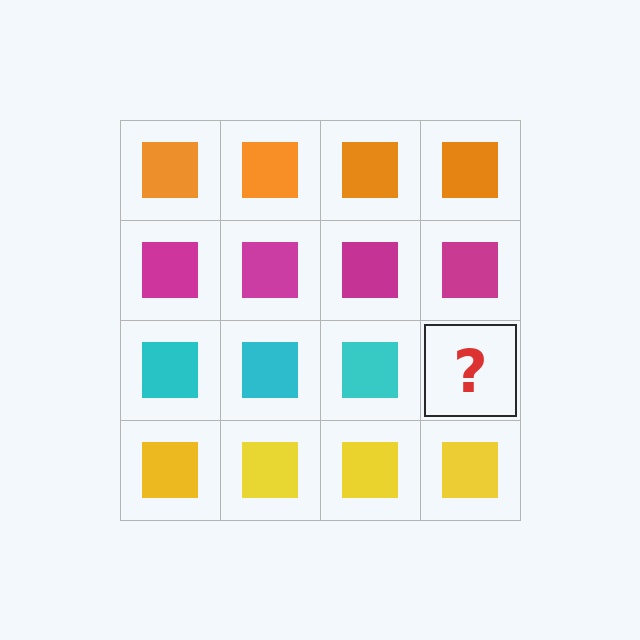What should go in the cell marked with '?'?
The missing cell should contain a cyan square.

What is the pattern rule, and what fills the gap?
The rule is that each row has a consistent color. The gap should be filled with a cyan square.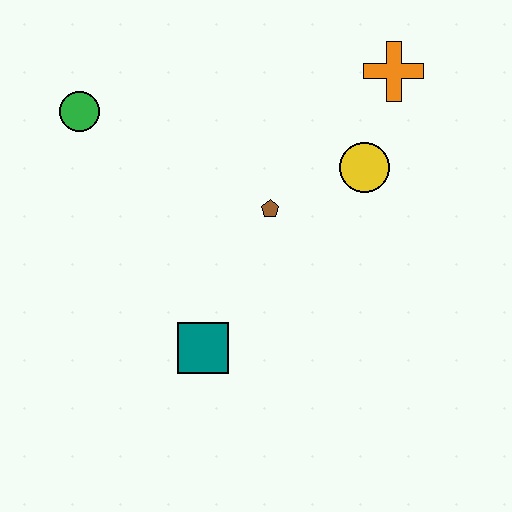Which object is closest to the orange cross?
The yellow circle is closest to the orange cross.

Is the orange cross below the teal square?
No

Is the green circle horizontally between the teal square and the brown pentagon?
No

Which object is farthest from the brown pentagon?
The green circle is farthest from the brown pentagon.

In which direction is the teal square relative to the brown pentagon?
The teal square is below the brown pentagon.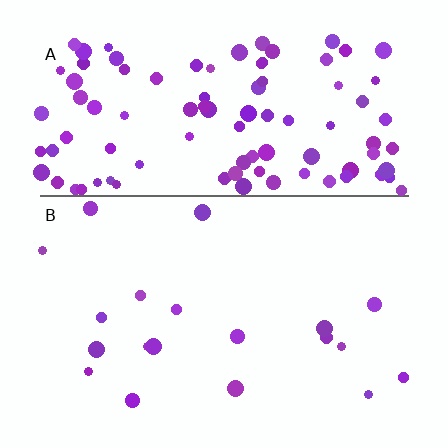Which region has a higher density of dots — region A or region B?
A (the top).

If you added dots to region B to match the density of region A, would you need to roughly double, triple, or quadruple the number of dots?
Approximately quadruple.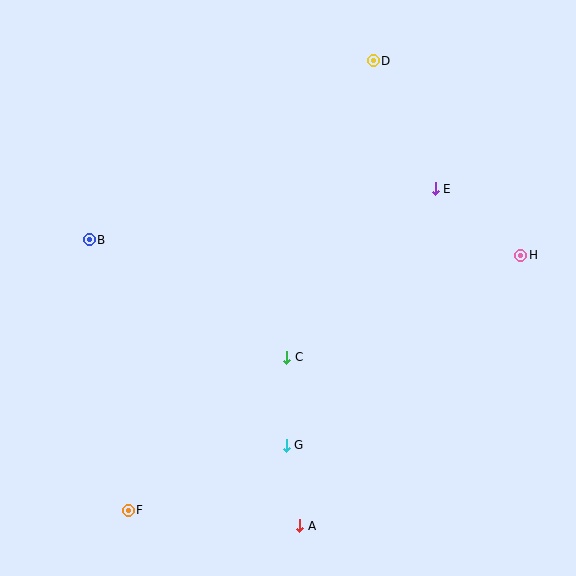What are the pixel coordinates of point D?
Point D is at (373, 61).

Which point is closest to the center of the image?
Point C at (287, 357) is closest to the center.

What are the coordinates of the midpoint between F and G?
The midpoint between F and G is at (207, 478).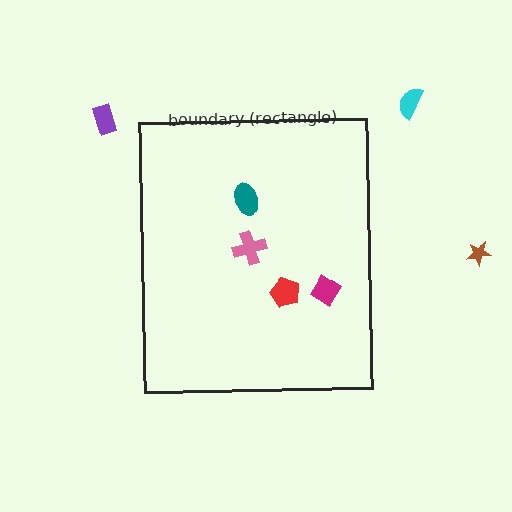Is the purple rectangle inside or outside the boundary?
Outside.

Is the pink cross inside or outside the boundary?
Inside.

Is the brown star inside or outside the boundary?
Outside.